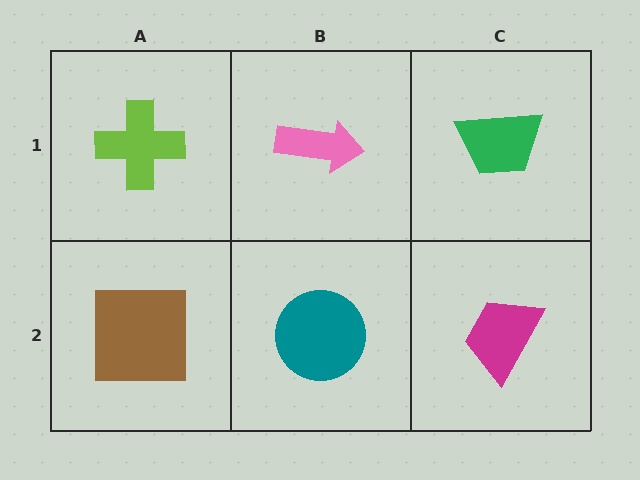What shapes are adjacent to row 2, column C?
A green trapezoid (row 1, column C), a teal circle (row 2, column B).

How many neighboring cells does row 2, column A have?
2.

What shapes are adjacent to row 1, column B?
A teal circle (row 2, column B), a lime cross (row 1, column A), a green trapezoid (row 1, column C).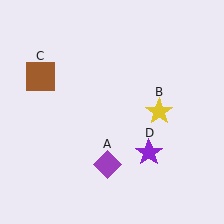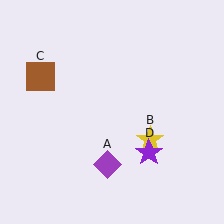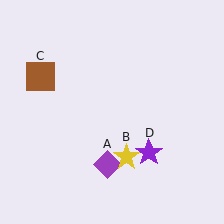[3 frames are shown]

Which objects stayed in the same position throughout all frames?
Purple diamond (object A) and brown square (object C) and purple star (object D) remained stationary.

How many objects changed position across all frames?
1 object changed position: yellow star (object B).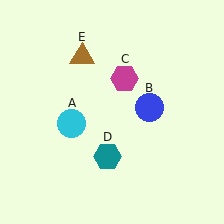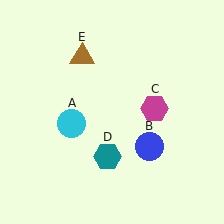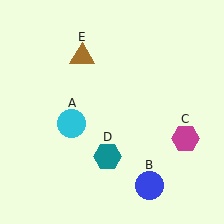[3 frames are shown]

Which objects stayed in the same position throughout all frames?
Cyan circle (object A) and teal hexagon (object D) and brown triangle (object E) remained stationary.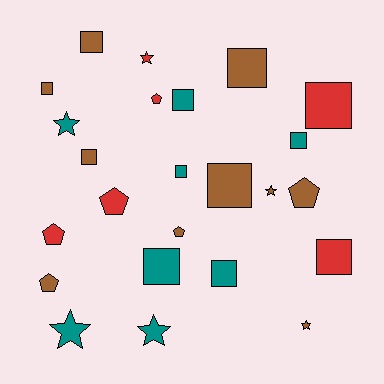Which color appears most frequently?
Brown, with 10 objects.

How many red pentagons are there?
There are 3 red pentagons.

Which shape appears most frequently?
Square, with 12 objects.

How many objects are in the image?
There are 24 objects.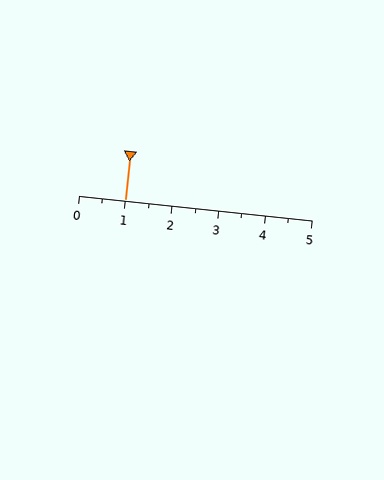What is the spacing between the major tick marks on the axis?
The major ticks are spaced 1 apart.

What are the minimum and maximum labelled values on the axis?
The axis runs from 0 to 5.